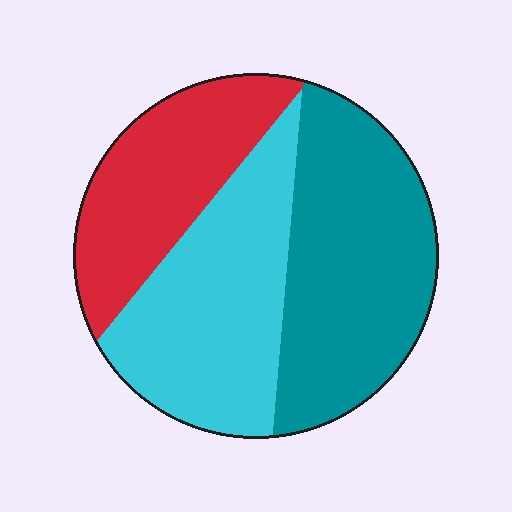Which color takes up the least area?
Red, at roughly 25%.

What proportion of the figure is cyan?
Cyan covers roughly 35% of the figure.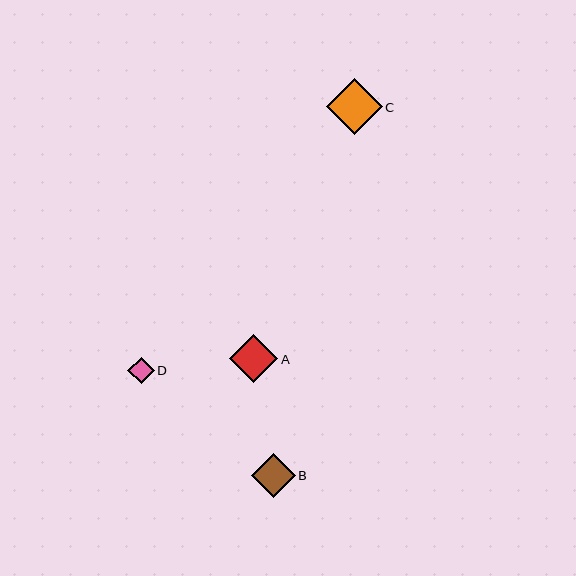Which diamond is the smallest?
Diamond D is the smallest with a size of approximately 26 pixels.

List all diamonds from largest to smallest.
From largest to smallest: C, A, B, D.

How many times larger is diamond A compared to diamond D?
Diamond A is approximately 1.8 times the size of diamond D.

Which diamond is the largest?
Diamond C is the largest with a size of approximately 56 pixels.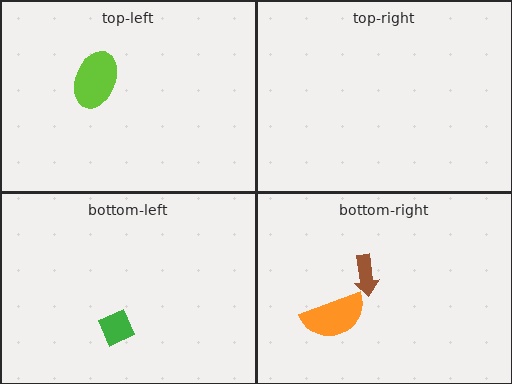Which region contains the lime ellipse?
The top-left region.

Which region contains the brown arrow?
The bottom-right region.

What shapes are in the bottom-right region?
The brown arrow, the orange semicircle.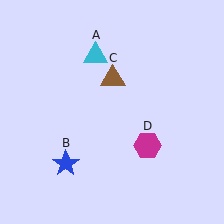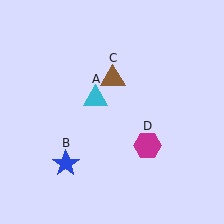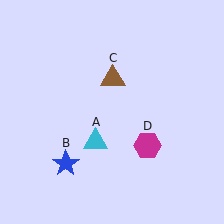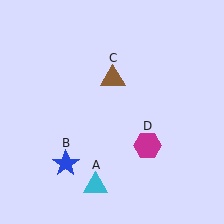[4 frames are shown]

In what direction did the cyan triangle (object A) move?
The cyan triangle (object A) moved down.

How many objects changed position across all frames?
1 object changed position: cyan triangle (object A).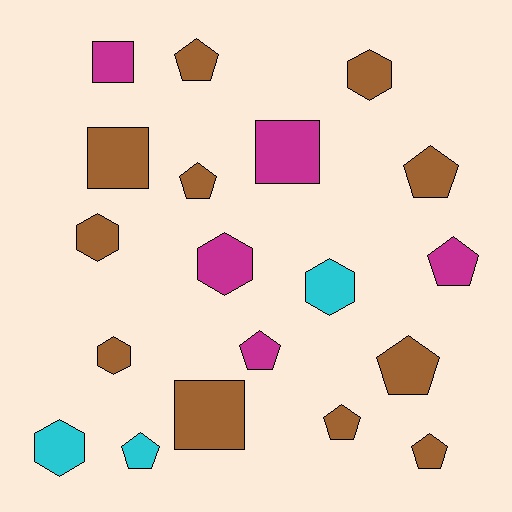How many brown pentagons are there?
There are 6 brown pentagons.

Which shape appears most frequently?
Pentagon, with 9 objects.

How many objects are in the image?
There are 19 objects.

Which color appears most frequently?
Brown, with 11 objects.